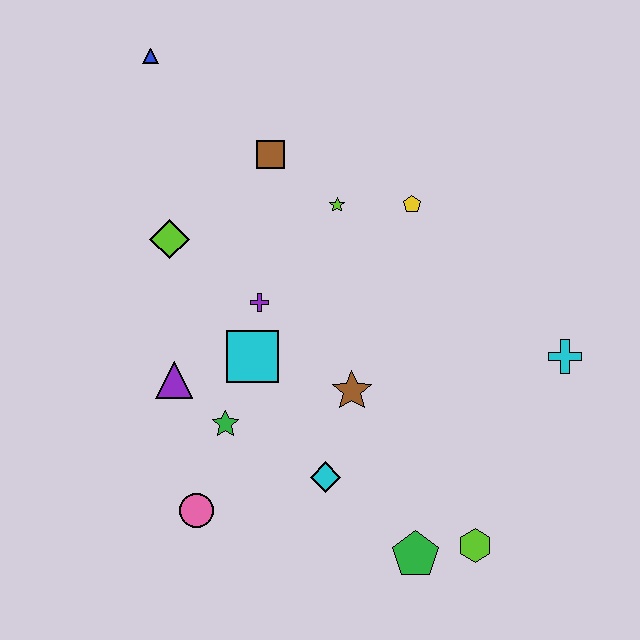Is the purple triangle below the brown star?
No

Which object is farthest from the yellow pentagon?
The pink circle is farthest from the yellow pentagon.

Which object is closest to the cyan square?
The purple cross is closest to the cyan square.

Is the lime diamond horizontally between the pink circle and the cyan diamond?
No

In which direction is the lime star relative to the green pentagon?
The lime star is above the green pentagon.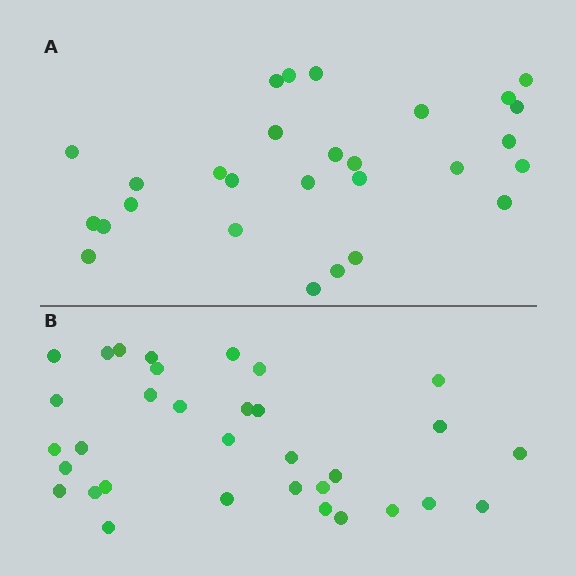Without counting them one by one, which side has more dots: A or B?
Region B (the bottom region) has more dots.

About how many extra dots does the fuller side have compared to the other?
Region B has about 5 more dots than region A.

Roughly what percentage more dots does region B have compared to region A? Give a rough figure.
About 20% more.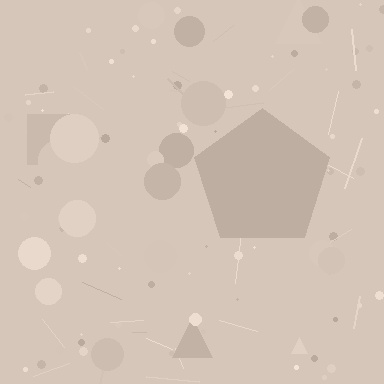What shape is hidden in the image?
A pentagon is hidden in the image.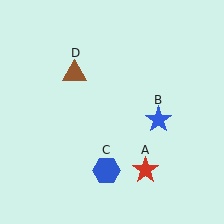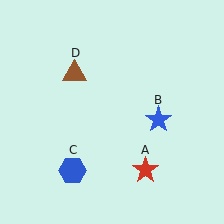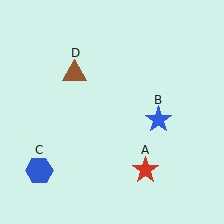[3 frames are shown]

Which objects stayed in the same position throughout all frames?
Red star (object A) and blue star (object B) and brown triangle (object D) remained stationary.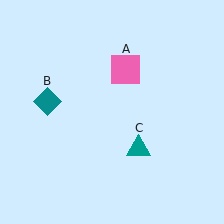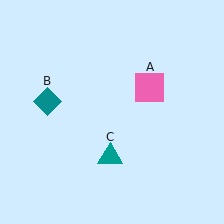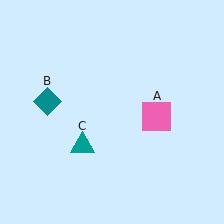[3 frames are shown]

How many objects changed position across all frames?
2 objects changed position: pink square (object A), teal triangle (object C).